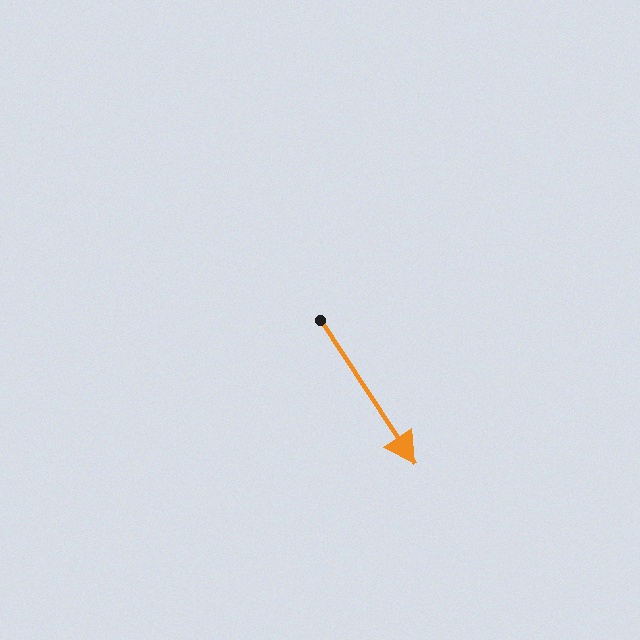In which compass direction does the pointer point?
Southeast.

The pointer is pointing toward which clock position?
Roughly 5 o'clock.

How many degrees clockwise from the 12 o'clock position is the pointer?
Approximately 147 degrees.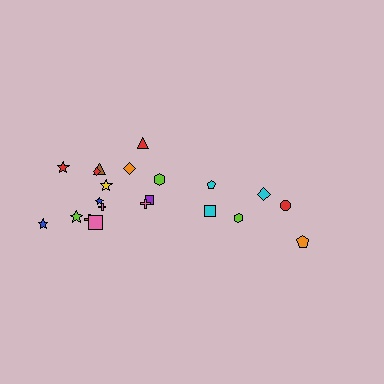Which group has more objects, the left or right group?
The left group.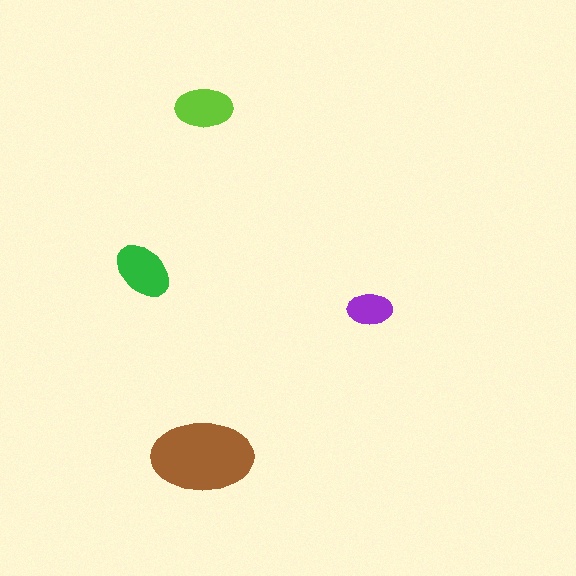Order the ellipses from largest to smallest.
the brown one, the green one, the lime one, the purple one.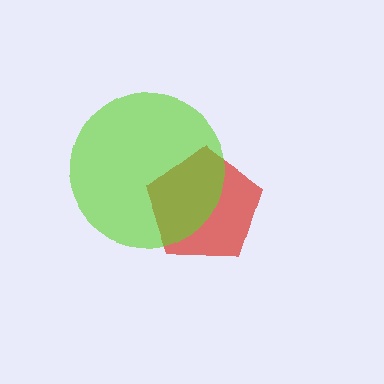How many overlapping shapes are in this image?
There are 2 overlapping shapes in the image.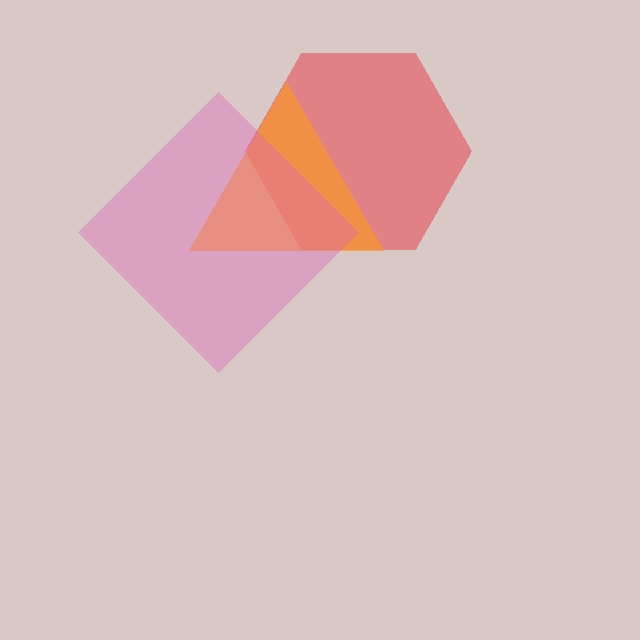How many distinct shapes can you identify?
There are 3 distinct shapes: a red hexagon, an orange triangle, a pink diamond.